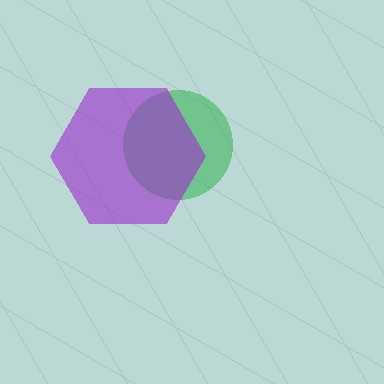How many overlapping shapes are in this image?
There are 2 overlapping shapes in the image.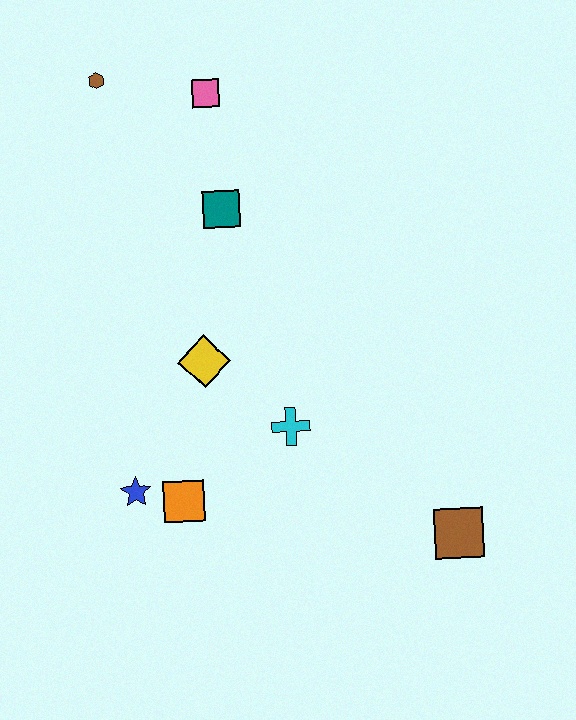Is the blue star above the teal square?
No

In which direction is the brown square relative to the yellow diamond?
The brown square is to the right of the yellow diamond.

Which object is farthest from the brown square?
The brown hexagon is farthest from the brown square.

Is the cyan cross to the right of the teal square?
Yes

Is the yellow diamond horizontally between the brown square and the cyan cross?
No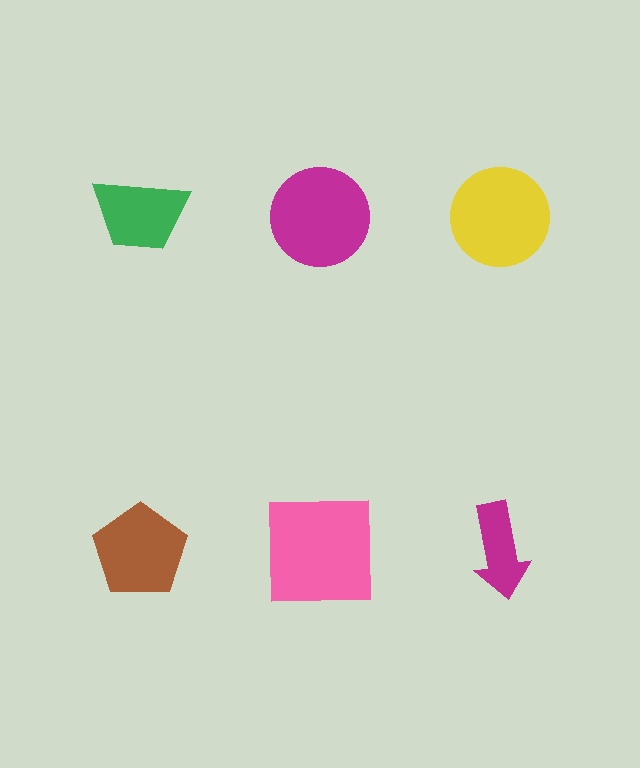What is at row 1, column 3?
A yellow circle.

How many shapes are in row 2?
3 shapes.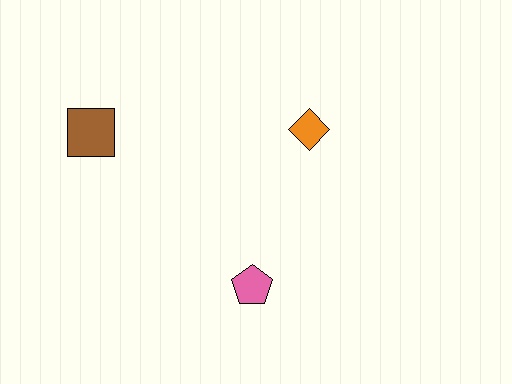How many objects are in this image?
There are 3 objects.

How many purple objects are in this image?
There are no purple objects.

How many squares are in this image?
There is 1 square.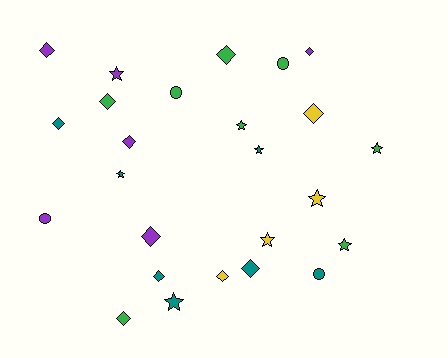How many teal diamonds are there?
There are 3 teal diamonds.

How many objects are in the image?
There are 25 objects.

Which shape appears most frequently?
Diamond, with 12 objects.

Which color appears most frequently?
Green, with 8 objects.